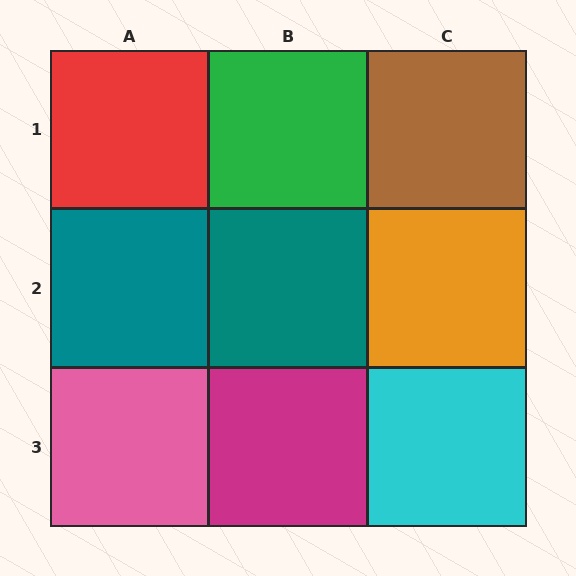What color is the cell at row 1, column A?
Red.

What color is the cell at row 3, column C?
Cyan.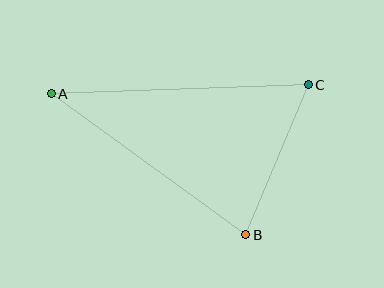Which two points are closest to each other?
Points B and C are closest to each other.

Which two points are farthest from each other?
Points A and C are farthest from each other.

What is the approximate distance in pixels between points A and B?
The distance between A and B is approximately 240 pixels.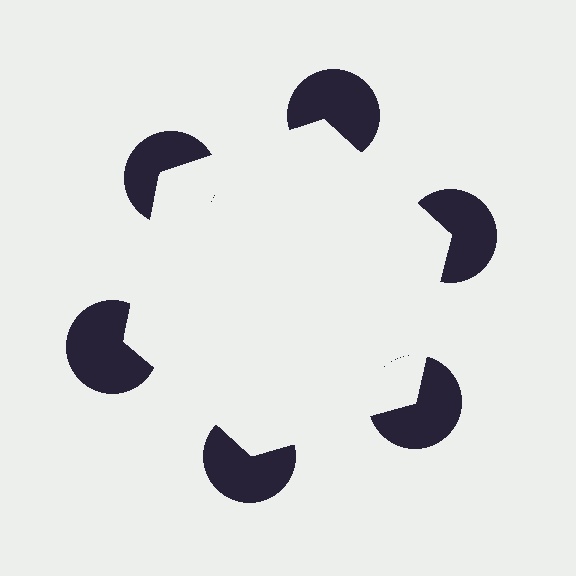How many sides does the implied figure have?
6 sides.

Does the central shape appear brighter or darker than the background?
It typically appears slightly brighter than the background, even though no actual brightness change is drawn.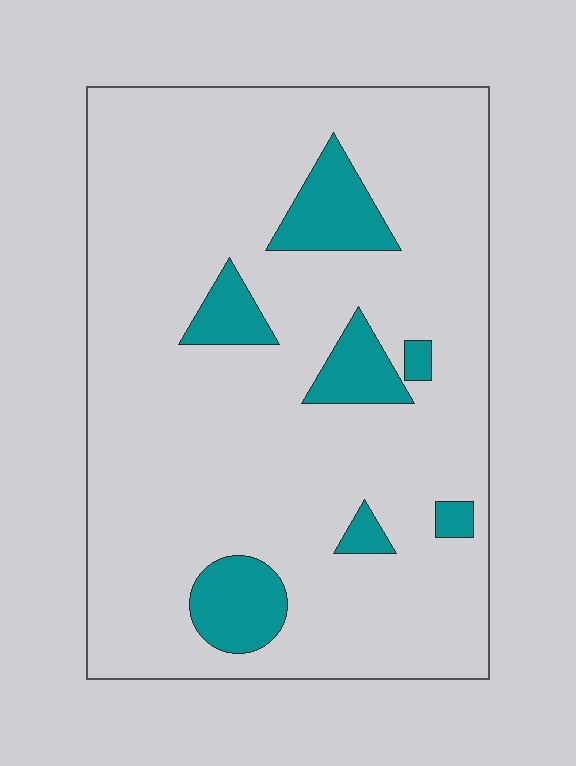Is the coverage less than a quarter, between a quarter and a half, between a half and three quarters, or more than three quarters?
Less than a quarter.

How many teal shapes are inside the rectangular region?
7.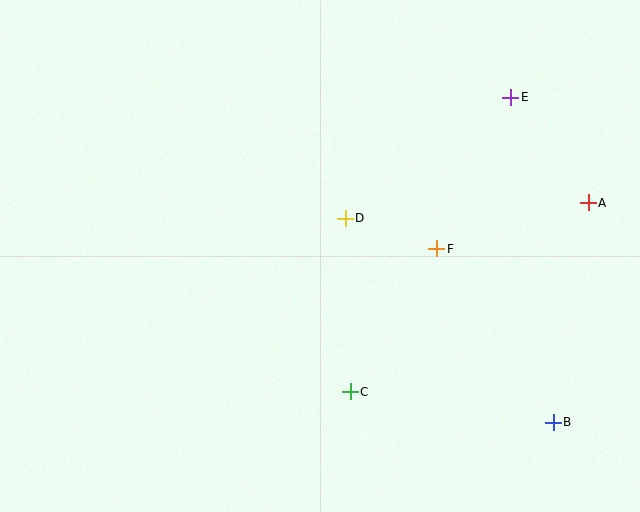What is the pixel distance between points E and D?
The distance between E and D is 205 pixels.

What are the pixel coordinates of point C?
Point C is at (350, 392).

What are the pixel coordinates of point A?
Point A is at (588, 203).